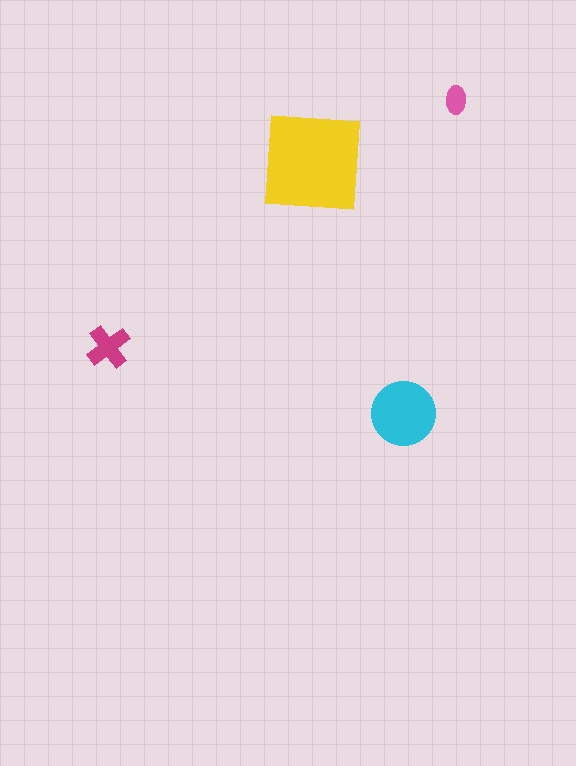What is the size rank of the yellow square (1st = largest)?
1st.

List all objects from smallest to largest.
The pink ellipse, the magenta cross, the cyan circle, the yellow square.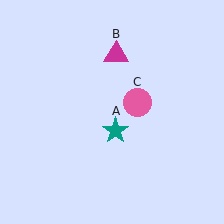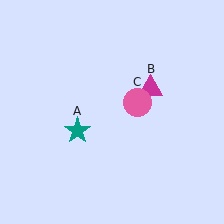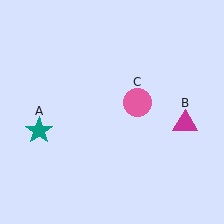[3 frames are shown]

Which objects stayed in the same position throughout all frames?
Pink circle (object C) remained stationary.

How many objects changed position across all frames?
2 objects changed position: teal star (object A), magenta triangle (object B).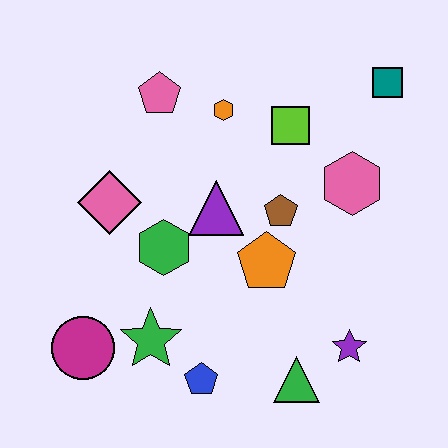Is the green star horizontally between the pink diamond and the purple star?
Yes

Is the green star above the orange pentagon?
No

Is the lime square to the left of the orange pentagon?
No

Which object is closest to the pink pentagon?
The orange hexagon is closest to the pink pentagon.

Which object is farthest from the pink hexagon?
The magenta circle is farthest from the pink hexagon.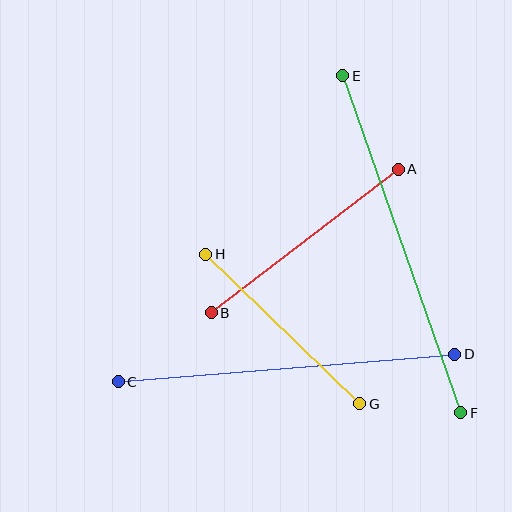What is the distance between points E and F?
The distance is approximately 357 pixels.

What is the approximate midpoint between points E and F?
The midpoint is at approximately (402, 244) pixels.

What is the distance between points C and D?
The distance is approximately 338 pixels.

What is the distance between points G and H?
The distance is approximately 215 pixels.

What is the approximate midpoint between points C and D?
The midpoint is at approximately (287, 368) pixels.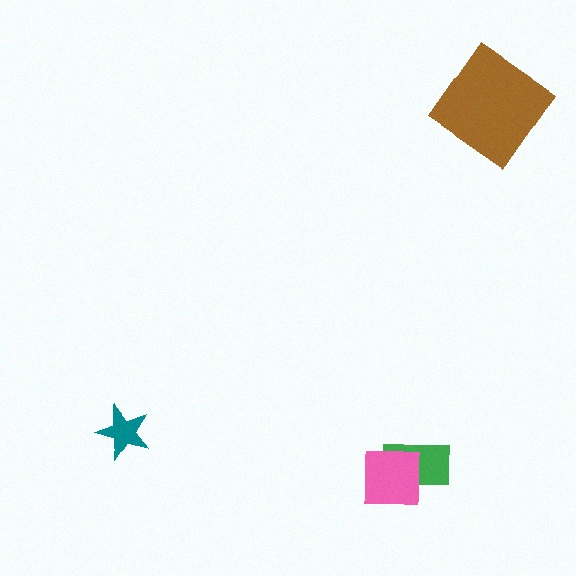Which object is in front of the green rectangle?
The pink square is in front of the green rectangle.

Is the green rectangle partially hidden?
Yes, it is partially covered by another shape.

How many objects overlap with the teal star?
0 objects overlap with the teal star.